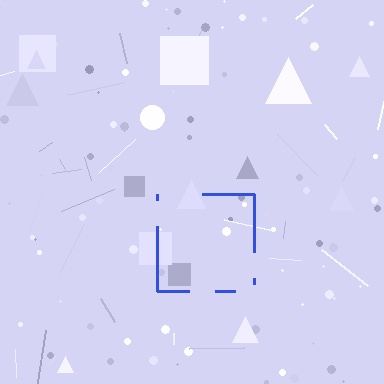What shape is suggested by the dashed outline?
The dashed outline suggests a square.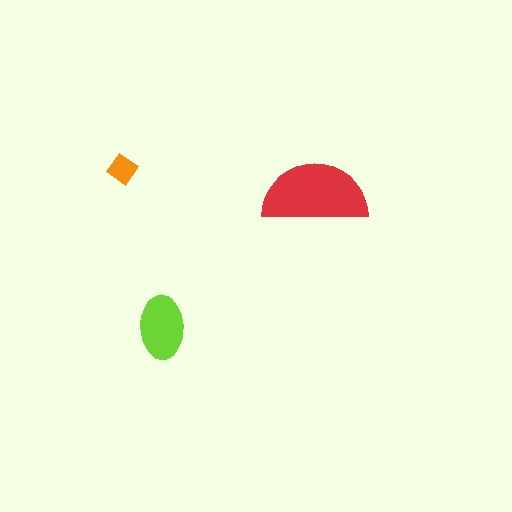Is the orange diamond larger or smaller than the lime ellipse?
Smaller.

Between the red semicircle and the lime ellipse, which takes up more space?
The red semicircle.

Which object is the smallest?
The orange diamond.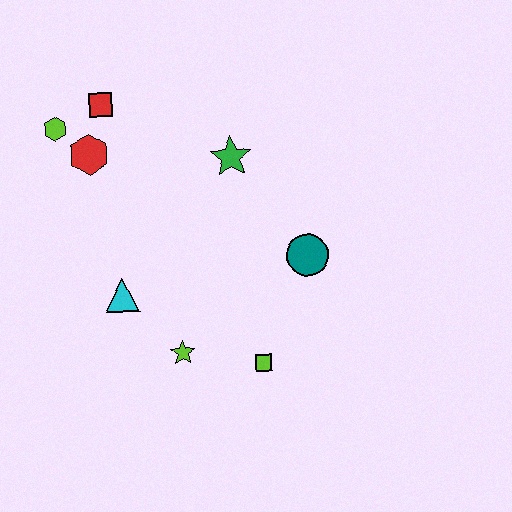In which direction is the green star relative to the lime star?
The green star is above the lime star.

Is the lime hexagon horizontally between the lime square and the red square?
No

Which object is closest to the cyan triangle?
The lime star is closest to the cyan triangle.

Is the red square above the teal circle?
Yes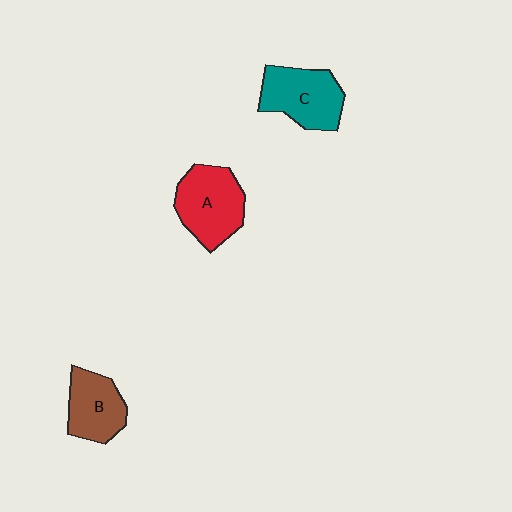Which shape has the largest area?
Shape A (red).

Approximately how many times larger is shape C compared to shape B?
Approximately 1.2 times.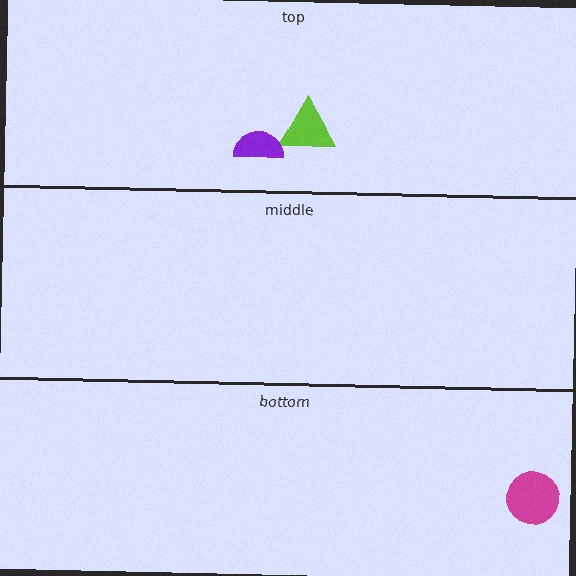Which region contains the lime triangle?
The top region.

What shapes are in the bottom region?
The magenta circle.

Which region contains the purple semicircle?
The top region.